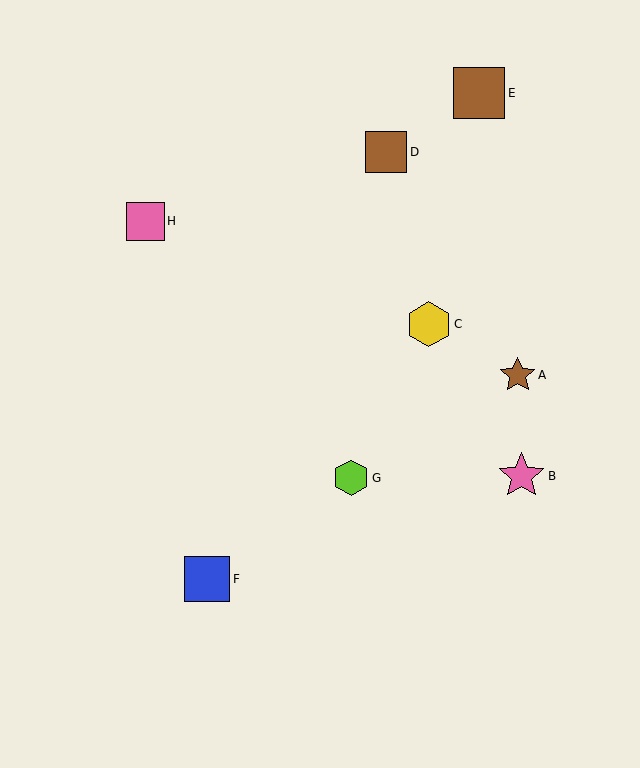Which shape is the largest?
The brown square (labeled E) is the largest.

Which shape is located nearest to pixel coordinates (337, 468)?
The lime hexagon (labeled G) at (351, 478) is nearest to that location.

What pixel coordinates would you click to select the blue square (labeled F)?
Click at (207, 579) to select the blue square F.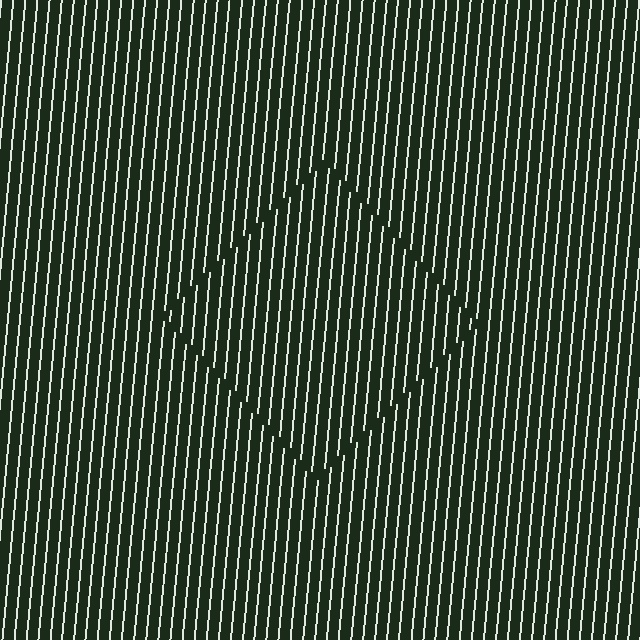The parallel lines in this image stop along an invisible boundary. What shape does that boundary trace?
An illusory square. The interior of the shape contains the same grating, shifted by half a period — the contour is defined by the phase discontinuity where line-ends from the inner and outer gratings abut.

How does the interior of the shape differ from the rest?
The interior of the shape contains the same grating, shifted by half a period — the contour is defined by the phase discontinuity where line-ends from the inner and outer gratings abut.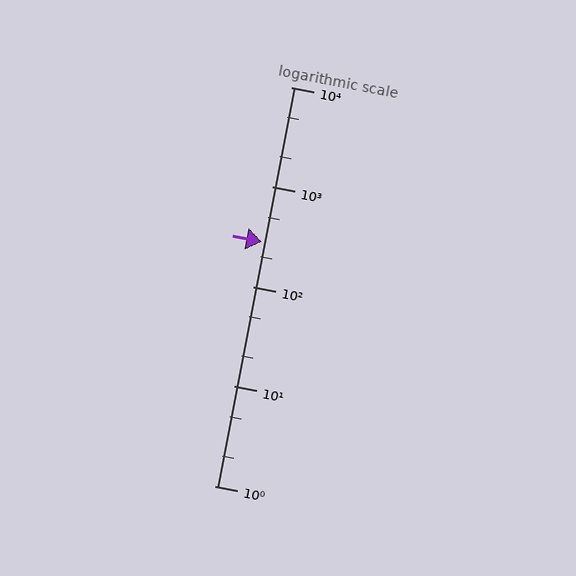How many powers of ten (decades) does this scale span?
The scale spans 4 decades, from 1 to 10000.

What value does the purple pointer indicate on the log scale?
The pointer indicates approximately 280.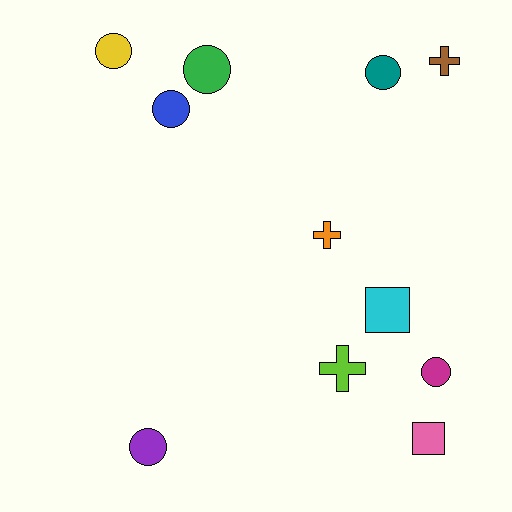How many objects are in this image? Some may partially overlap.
There are 11 objects.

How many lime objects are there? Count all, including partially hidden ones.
There is 1 lime object.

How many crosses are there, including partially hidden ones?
There are 3 crosses.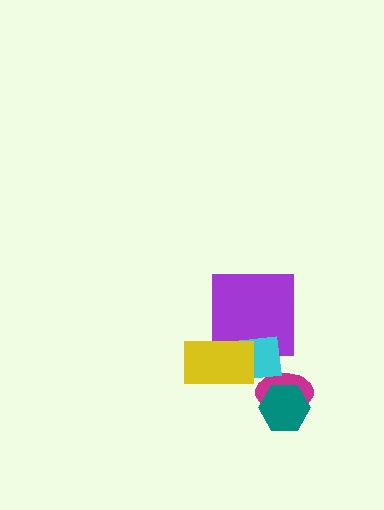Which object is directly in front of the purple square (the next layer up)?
The cyan rectangle is directly in front of the purple square.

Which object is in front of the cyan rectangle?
The yellow rectangle is in front of the cyan rectangle.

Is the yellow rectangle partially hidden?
No, no other shape covers it.